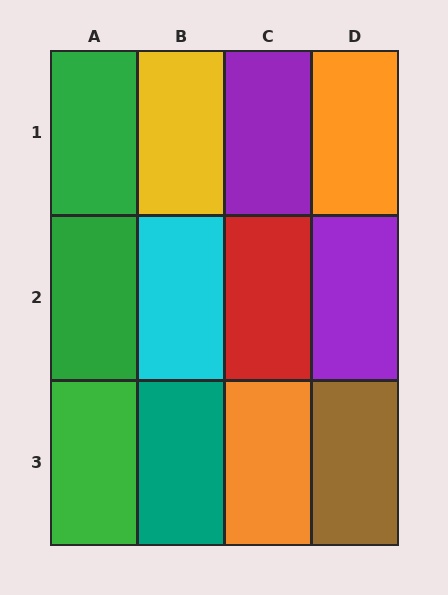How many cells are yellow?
1 cell is yellow.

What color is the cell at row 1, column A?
Green.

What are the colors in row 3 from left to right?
Green, teal, orange, brown.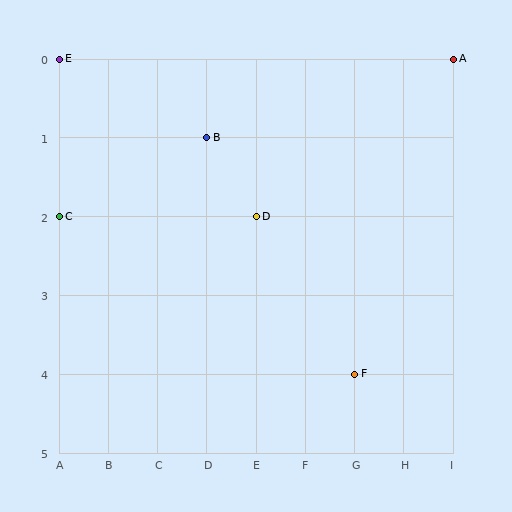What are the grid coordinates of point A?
Point A is at grid coordinates (I, 0).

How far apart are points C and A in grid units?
Points C and A are 8 columns and 2 rows apart (about 8.2 grid units diagonally).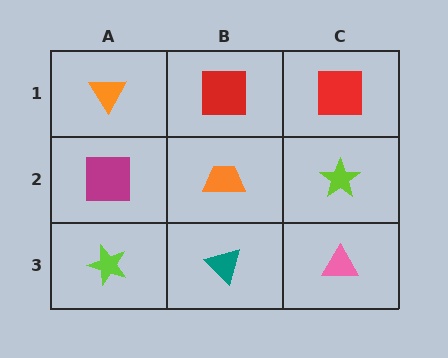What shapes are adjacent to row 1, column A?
A magenta square (row 2, column A), a red square (row 1, column B).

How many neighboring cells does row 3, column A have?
2.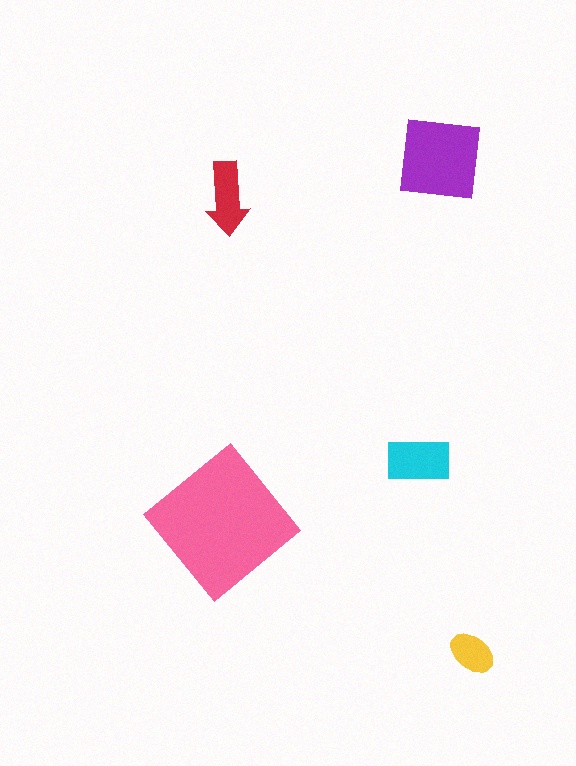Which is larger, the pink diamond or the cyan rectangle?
The pink diamond.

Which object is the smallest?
The yellow ellipse.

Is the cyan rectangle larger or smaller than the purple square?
Smaller.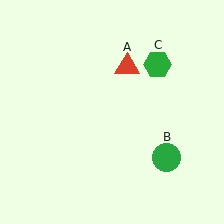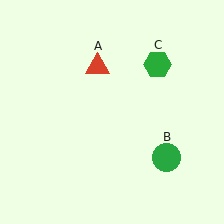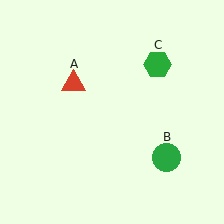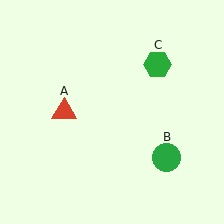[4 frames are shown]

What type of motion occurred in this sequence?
The red triangle (object A) rotated counterclockwise around the center of the scene.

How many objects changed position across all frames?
1 object changed position: red triangle (object A).